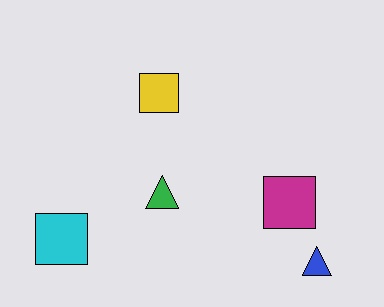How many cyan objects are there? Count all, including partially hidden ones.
There is 1 cyan object.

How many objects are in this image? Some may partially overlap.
There are 5 objects.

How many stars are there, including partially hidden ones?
There are no stars.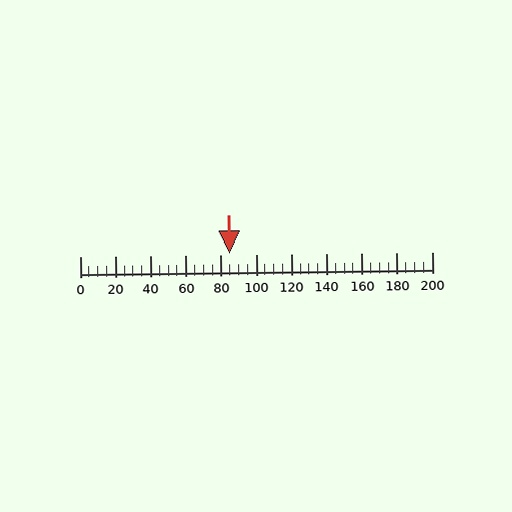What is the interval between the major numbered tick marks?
The major tick marks are spaced 20 units apart.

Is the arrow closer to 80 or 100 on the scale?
The arrow is closer to 80.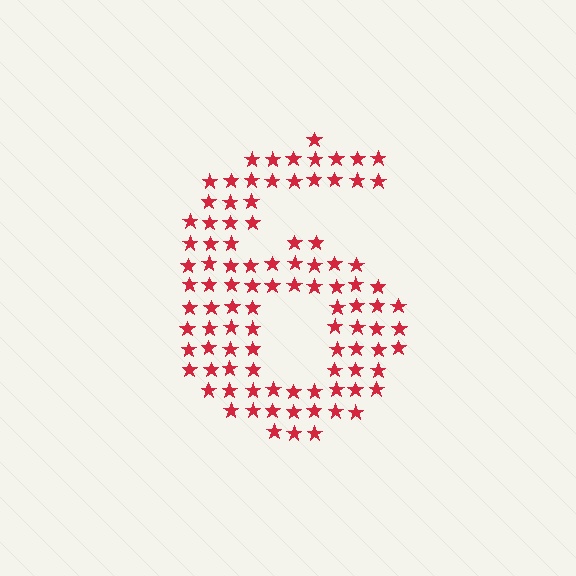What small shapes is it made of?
It is made of small stars.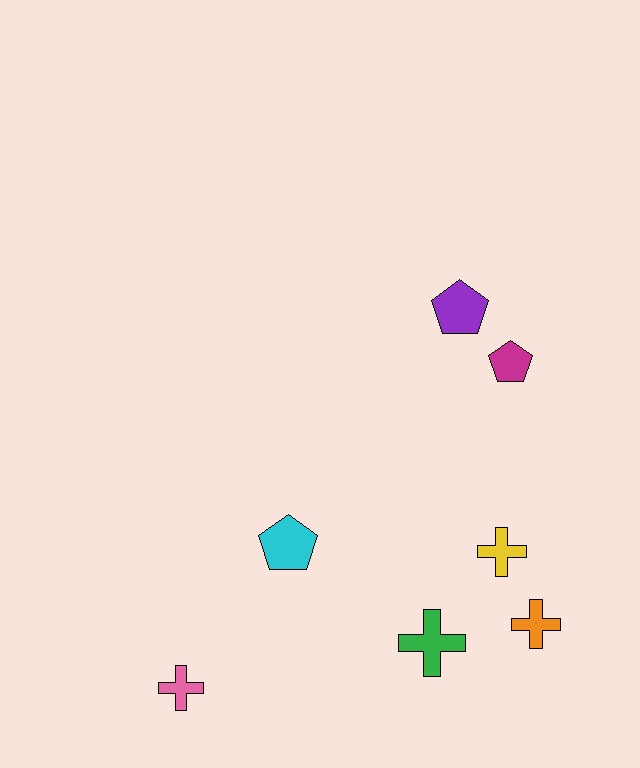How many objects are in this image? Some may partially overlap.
There are 7 objects.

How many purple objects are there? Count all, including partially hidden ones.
There is 1 purple object.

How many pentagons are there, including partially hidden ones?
There are 3 pentagons.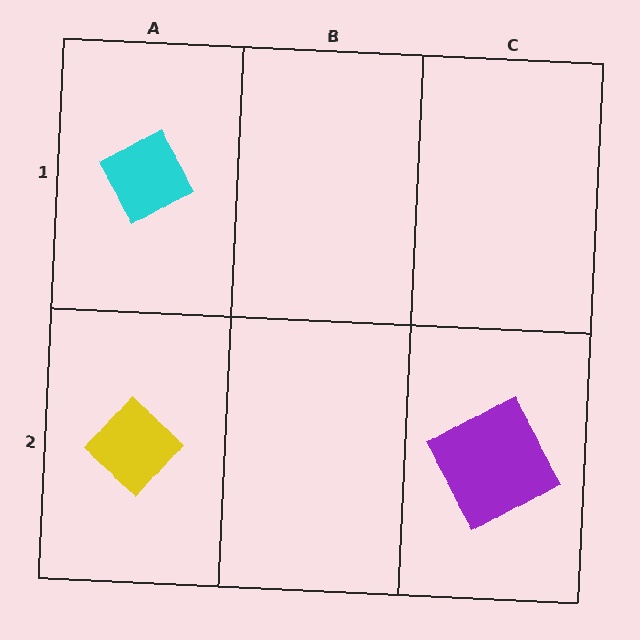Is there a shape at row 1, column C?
No, that cell is empty.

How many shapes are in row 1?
1 shape.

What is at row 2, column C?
A purple square.